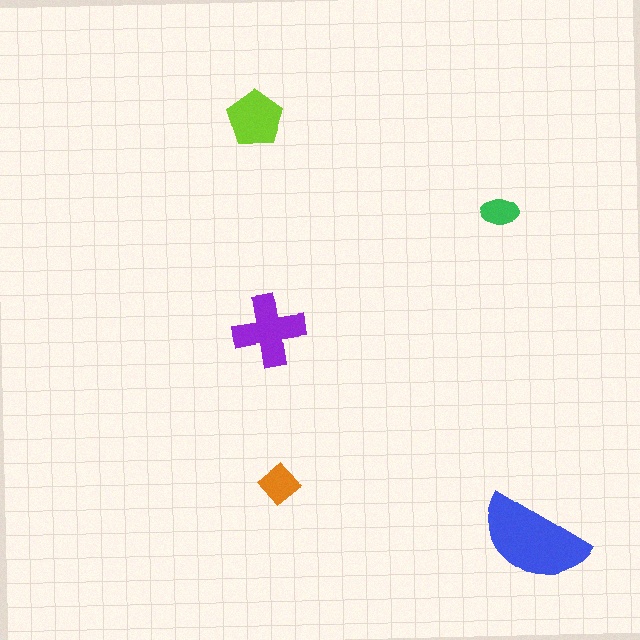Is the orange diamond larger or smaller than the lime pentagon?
Smaller.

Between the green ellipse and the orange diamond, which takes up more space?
The orange diamond.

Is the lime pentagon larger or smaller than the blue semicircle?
Smaller.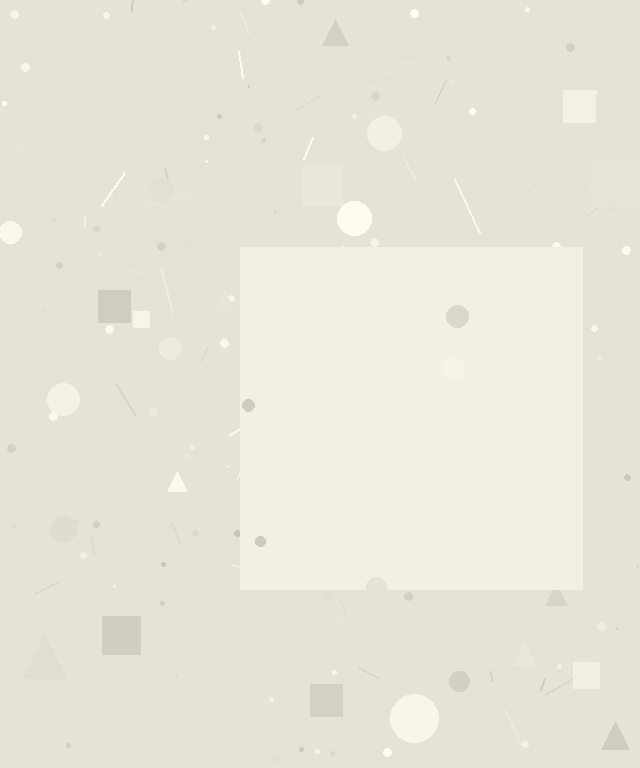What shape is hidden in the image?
A square is hidden in the image.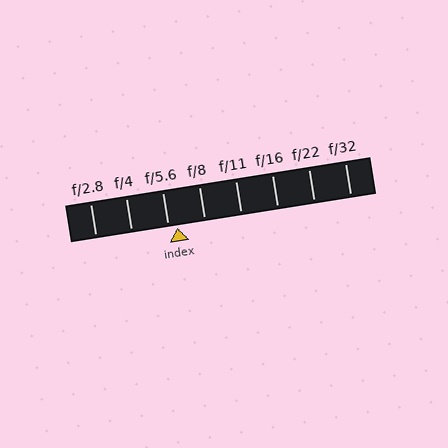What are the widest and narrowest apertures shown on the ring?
The widest aperture shown is f/2.8 and the narrowest is f/32.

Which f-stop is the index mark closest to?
The index mark is closest to f/5.6.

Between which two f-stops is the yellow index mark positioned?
The index mark is between f/5.6 and f/8.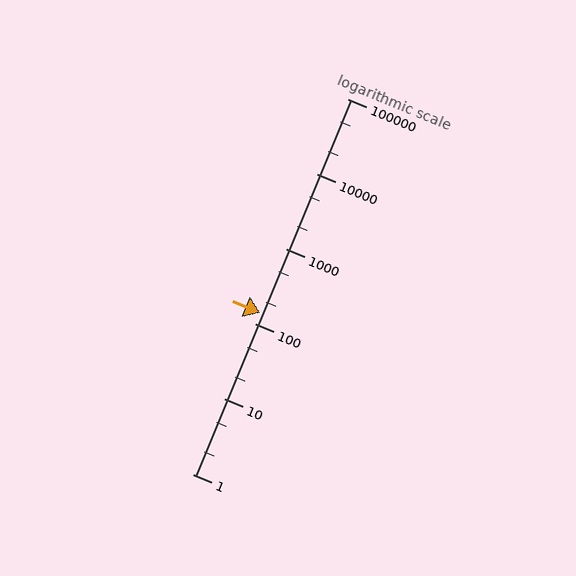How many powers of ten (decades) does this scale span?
The scale spans 5 decades, from 1 to 100000.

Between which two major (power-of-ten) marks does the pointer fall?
The pointer is between 100 and 1000.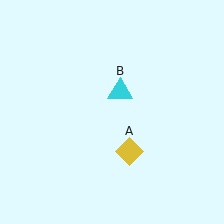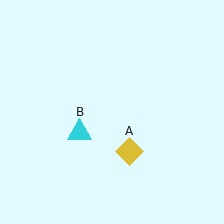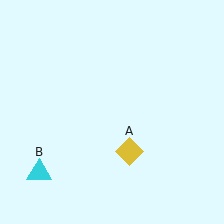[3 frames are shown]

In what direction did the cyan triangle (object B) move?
The cyan triangle (object B) moved down and to the left.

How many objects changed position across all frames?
1 object changed position: cyan triangle (object B).